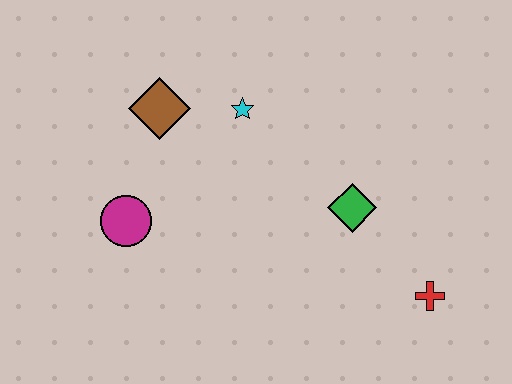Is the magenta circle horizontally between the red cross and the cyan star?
No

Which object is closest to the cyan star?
The brown diamond is closest to the cyan star.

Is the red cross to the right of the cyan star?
Yes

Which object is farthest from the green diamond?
The magenta circle is farthest from the green diamond.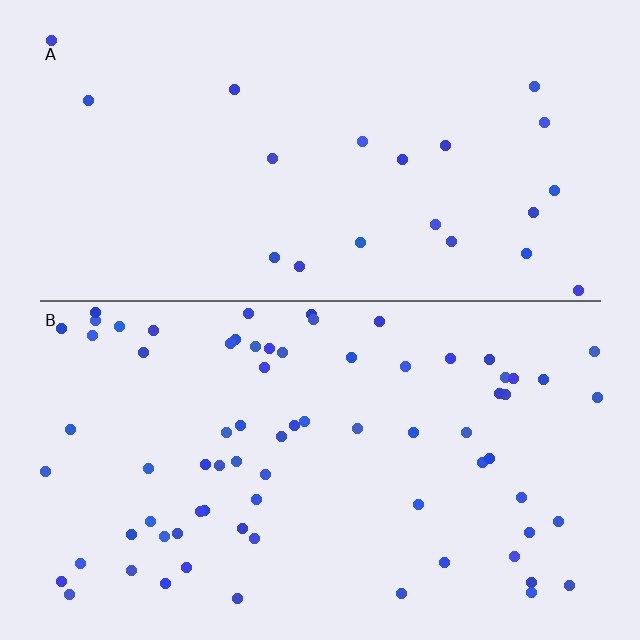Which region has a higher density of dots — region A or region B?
B (the bottom).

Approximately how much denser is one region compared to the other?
Approximately 3.4× — region B over region A.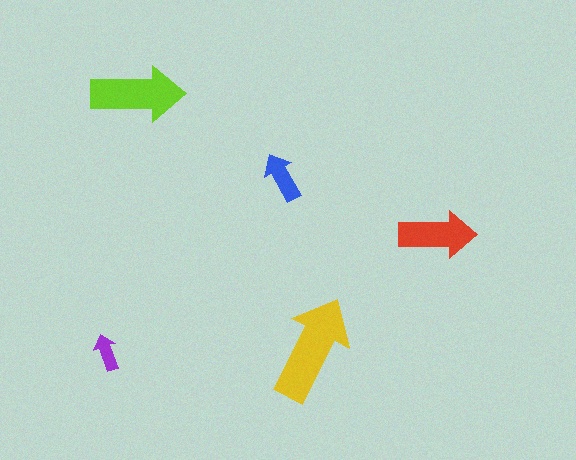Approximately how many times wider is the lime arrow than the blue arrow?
About 2 times wider.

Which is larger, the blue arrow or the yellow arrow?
The yellow one.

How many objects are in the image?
There are 5 objects in the image.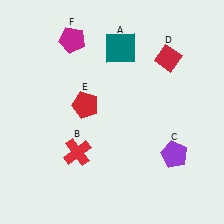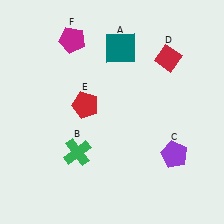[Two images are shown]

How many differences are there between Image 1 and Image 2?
There is 1 difference between the two images.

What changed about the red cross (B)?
In Image 1, B is red. In Image 2, it changed to green.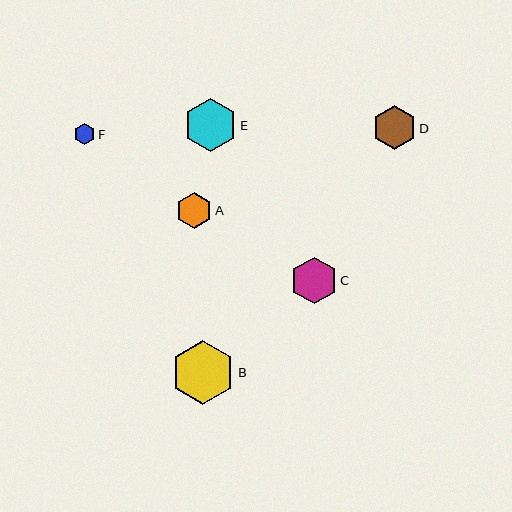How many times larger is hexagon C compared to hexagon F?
Hexagon C is approximately 2.2 times the size of hexagon F.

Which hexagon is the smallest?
Hexagon F is the smallest with a size of approximately 21 pixels.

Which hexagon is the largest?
Hexagon B is the largest with a size of approximately 63 pixels.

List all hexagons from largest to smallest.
From largest to smallest: B, E, C, D, A, F.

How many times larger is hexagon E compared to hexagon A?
Hexagon E is approximately 1.5 times the size of hexagon A.